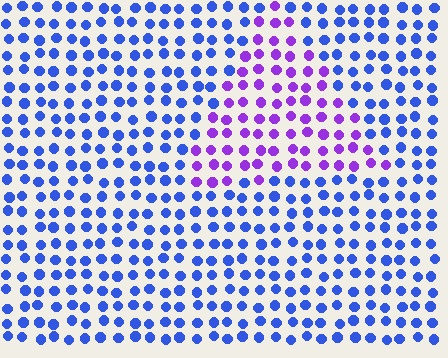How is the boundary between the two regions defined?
The boundary is defined purely by a slight shift in hue (about 48 degrees). Spacing, size, and orientation are identical on both sides.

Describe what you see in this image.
The image is filled with small blue elements in a uniform arrangement. A triangle-shaped region is visible where the elements are tinted to a slightly different hue, forming a subtle color boundary.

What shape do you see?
I see a triangle.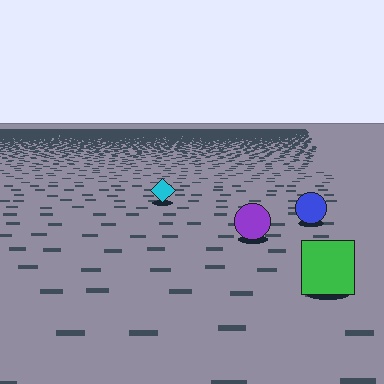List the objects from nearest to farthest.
From nearest to farthest: the green square, the purple circle, the blue circle, the cyan diamond.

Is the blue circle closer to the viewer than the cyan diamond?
Yes. The blue circle is closer — you can tell from the texture gradient: the ground texture is coarser near it.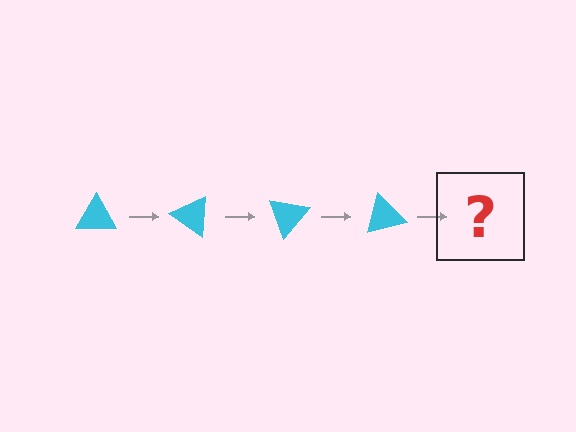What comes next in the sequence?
The next element should be a cyan triangle rotated 140 degrees.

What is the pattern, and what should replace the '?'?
The pattern is that the triangle rotates 35 degrees each step. The '?' should be a cyan triangle rotated 140 degrees.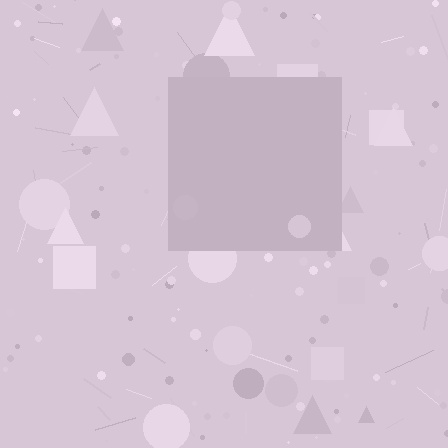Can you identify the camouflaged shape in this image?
The camouflaged shape is a square.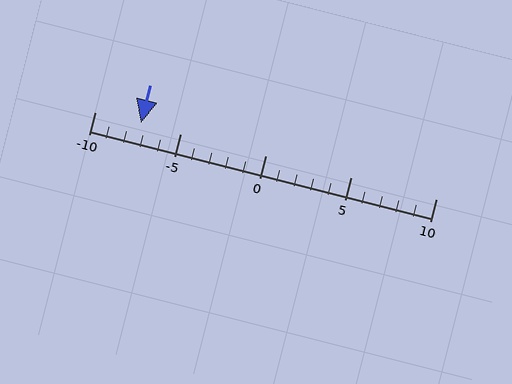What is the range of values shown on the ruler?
The ruler shows values from -10 to 10.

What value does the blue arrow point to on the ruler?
The blue arrow points to approximately -7.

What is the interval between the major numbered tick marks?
The major tick marks are spaced 5 units apart.